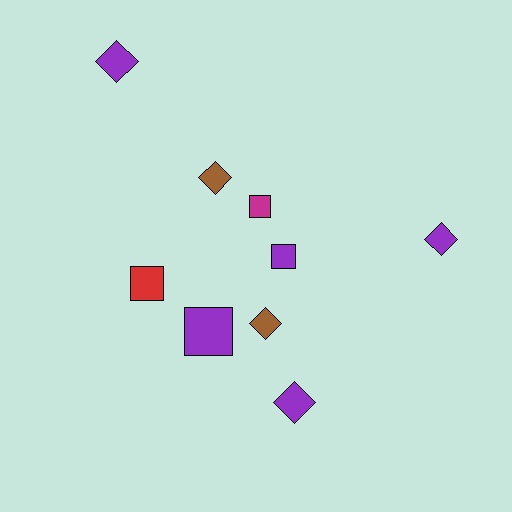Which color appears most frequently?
Purple, with 5 objects.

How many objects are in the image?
There are 9 objects.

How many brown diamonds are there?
There are 2 brown diamonds.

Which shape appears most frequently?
Diamond, with 5 objects.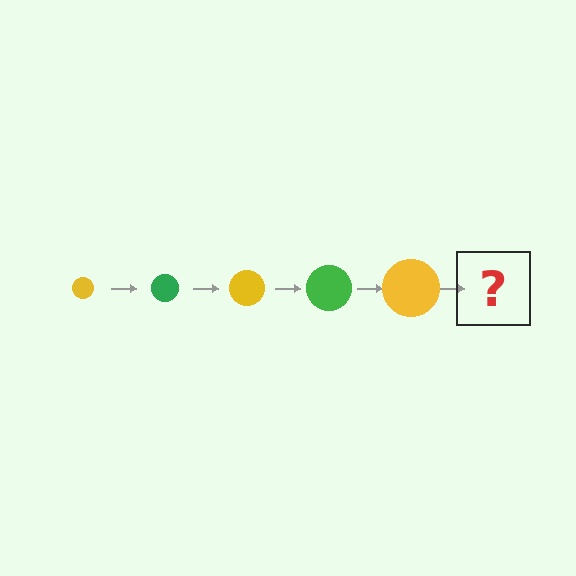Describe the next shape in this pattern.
It should be a green circle, larger than the previous one.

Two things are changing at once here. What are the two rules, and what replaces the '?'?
The two rules are that the circle grows larger each step and the color cycles through yellow and green. The '?' should be a green circle, larger than the previous one.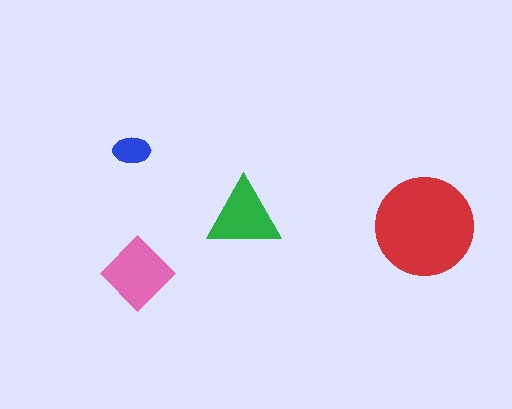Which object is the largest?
The red circle.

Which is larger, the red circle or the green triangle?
The red circle.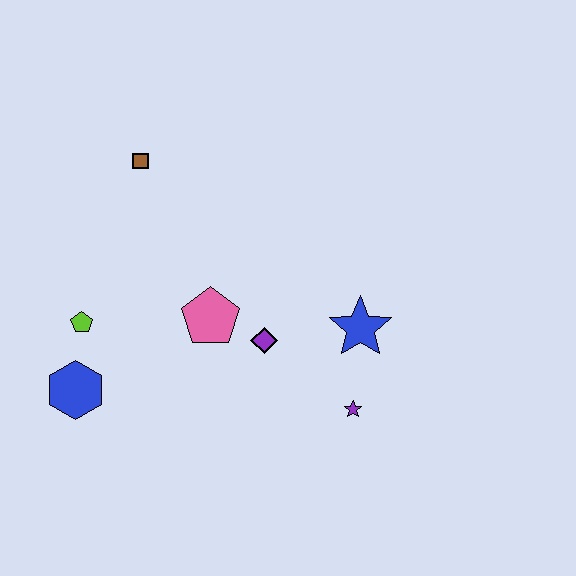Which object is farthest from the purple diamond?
The brown square is farthest from the purple diamond.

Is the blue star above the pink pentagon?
No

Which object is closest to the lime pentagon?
The blue hexagon is closest to the lime pentagon.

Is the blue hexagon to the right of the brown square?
No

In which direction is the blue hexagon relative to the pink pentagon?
The blue hexagon is to the left of the pink pentagon.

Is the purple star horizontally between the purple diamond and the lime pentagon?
No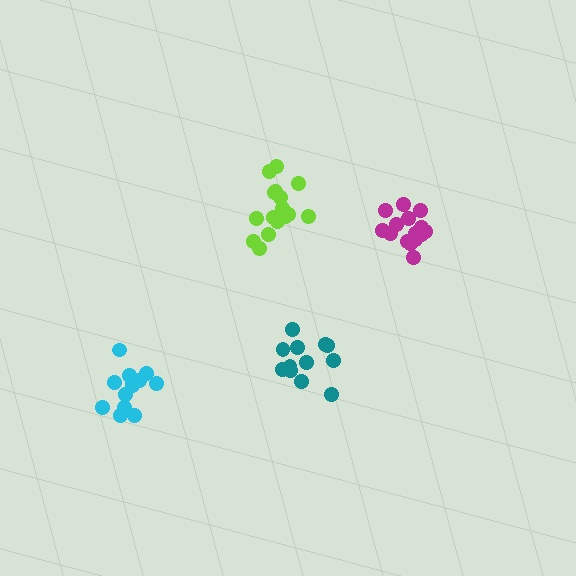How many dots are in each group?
Group 1: 15 dots, Group 2: 12 dots, Group 3: 13 dots, Group 4: 16 dots (56 total).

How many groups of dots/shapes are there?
There are 4 groups.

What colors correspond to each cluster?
The clusters are colored: magenta, teal, cyan, lime.